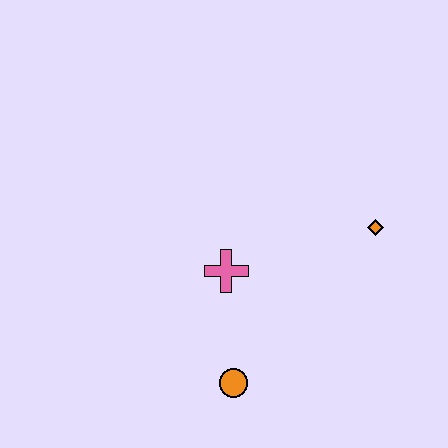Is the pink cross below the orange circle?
No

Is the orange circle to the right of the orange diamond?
No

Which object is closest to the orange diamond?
The pink cross is closest to the orange diamond.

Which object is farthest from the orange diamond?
The orange circle is farthest from the orange diamond.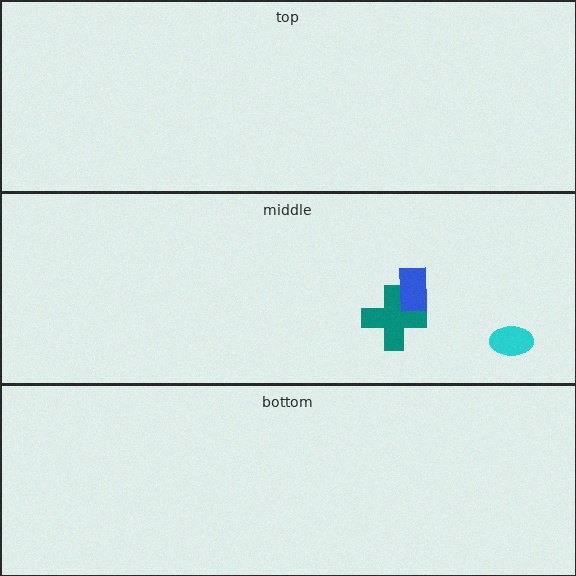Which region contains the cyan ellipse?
The middle region.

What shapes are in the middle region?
The teal cross, the blue rectangle, the cyan ellipse.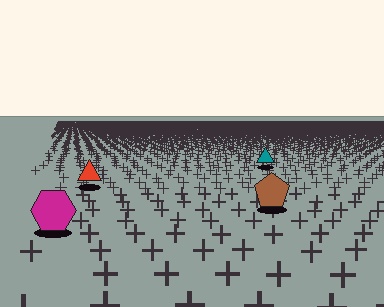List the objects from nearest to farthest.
From nearest to farthest: the magenta hexagon, the brown pentagon, the red triangle, the teal triangle.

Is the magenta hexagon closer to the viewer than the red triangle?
Yes. The magenta hexagon is closer — you can tell from the texture gradient: the ground texture is coarser near it.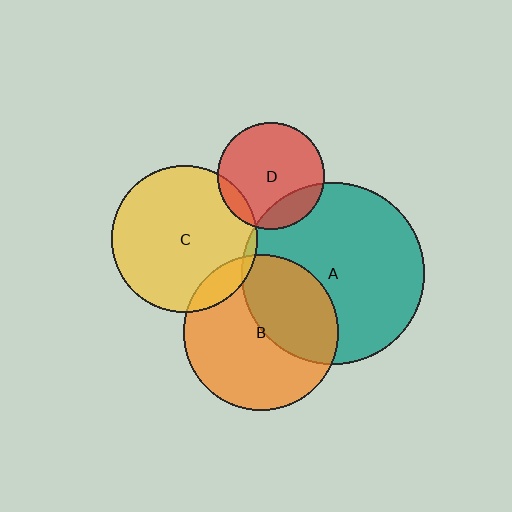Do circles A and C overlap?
Yes.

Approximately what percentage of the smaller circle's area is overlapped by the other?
Approximately 5%.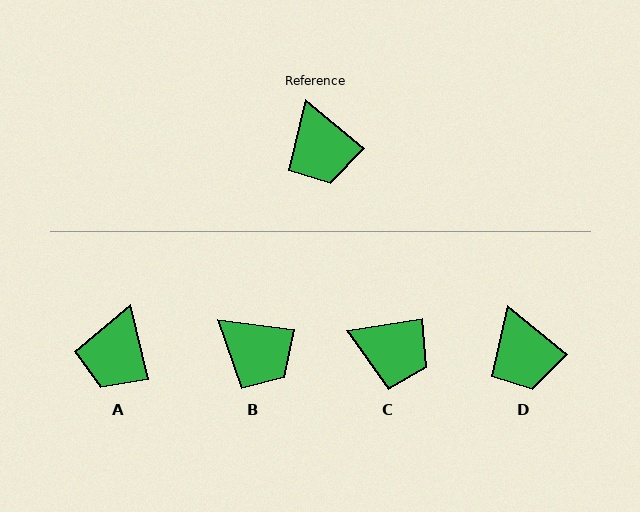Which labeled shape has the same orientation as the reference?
D.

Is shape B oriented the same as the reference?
No, it is off by about 32 degrees.